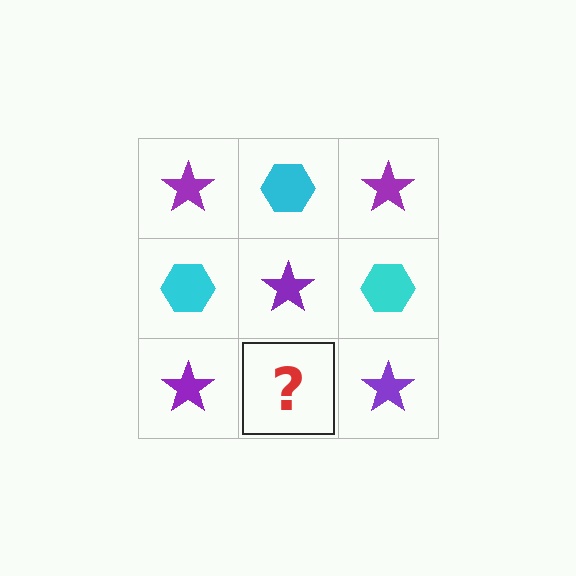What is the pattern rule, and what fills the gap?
The rule is that it alternates purple star and cyan hexagon in a checkerboard pattern. The gap should be filled with a cyan hexagon.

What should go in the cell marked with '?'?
The missing cell should contain a cyan hexagon.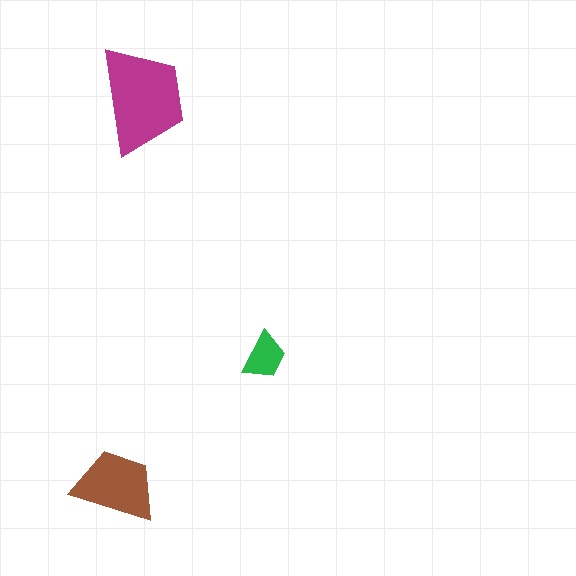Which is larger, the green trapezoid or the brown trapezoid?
The brown one.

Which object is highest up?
The magenta trapezoid is topmost.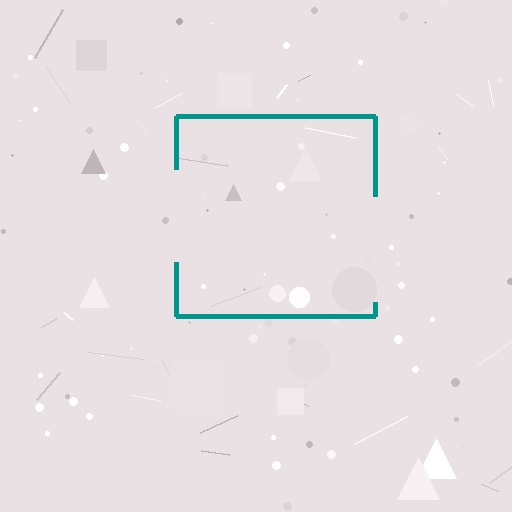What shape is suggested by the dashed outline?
The dashed outline suggests a square.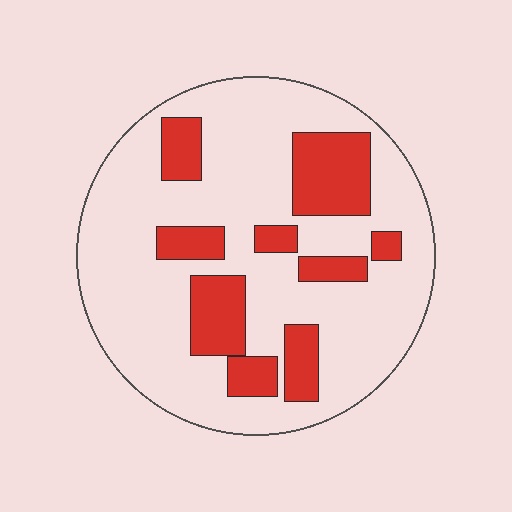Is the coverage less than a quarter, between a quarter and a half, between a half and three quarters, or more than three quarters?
Less than a quarter.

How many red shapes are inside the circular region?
9.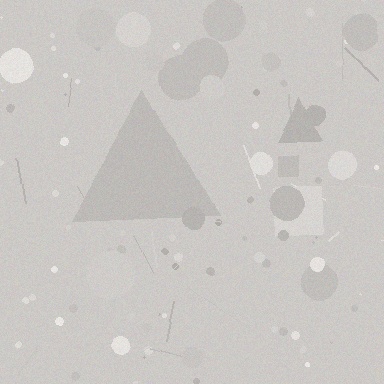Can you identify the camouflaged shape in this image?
The camouflaged shape is a triangle.